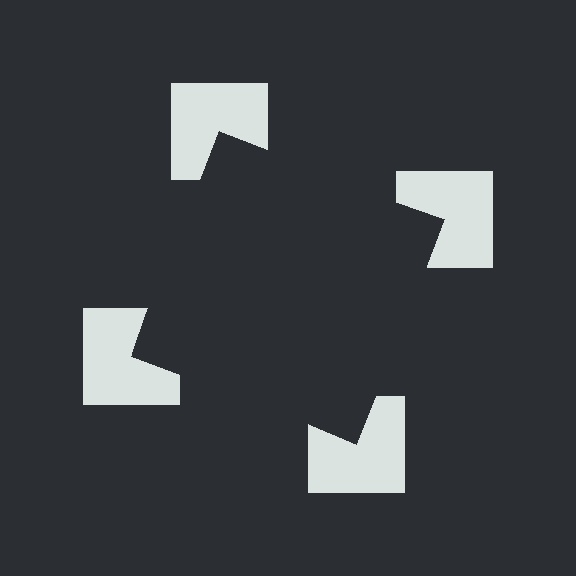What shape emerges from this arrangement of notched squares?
An illusory square — its edges are inferred from the aligned wedge cuts in the notched squares, not physically drawn.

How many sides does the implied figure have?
4 sides.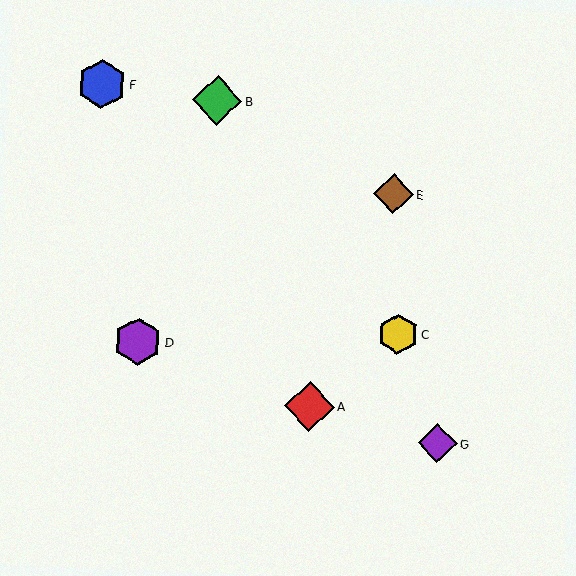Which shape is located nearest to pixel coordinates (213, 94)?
The green diamond (labeled B) at (217, 101) is nearest to that location.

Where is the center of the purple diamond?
The center of the purple diamond is at (437, 443).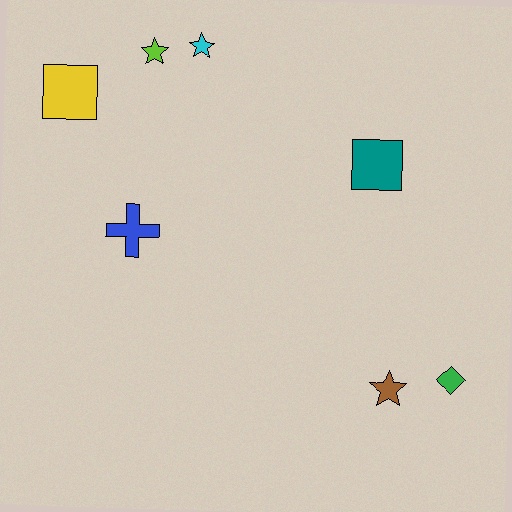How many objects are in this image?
There are 7 objects.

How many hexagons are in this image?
There are no hexagons.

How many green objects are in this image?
There is 1 green object.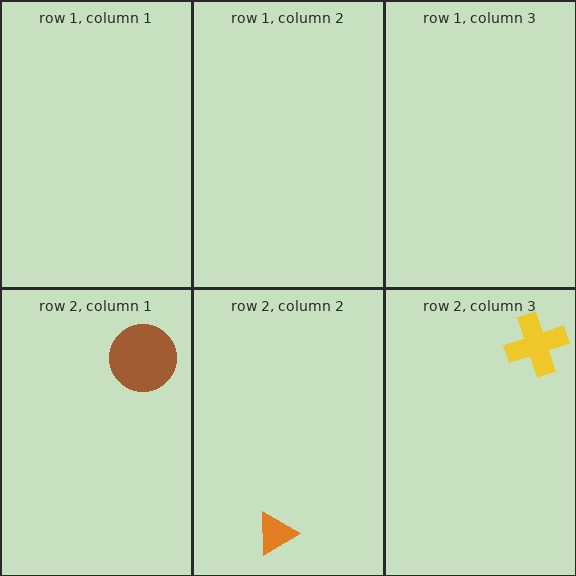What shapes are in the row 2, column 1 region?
The brown circle.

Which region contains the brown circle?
The row 2, column 1 region.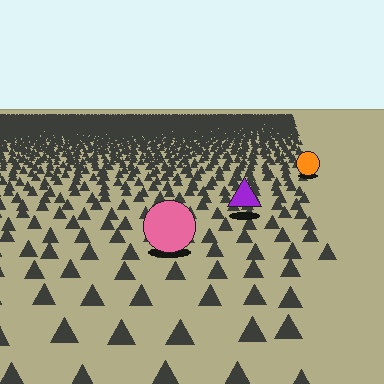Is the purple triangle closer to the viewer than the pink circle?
No. The pink circle is closer — you can tell from the texture gradient: the ground texture is coarser near it.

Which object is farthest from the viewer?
The orange circle is farthest from the viewer. It appears smaller and the ground texture around it is denser.